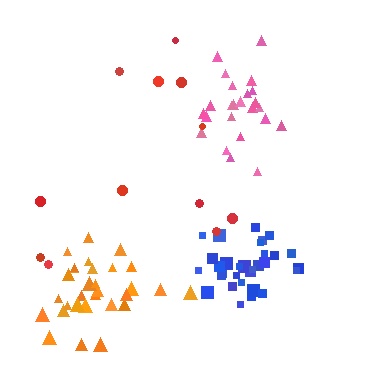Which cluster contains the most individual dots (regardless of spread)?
Blue (33).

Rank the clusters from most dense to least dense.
blue, orange, pink, red.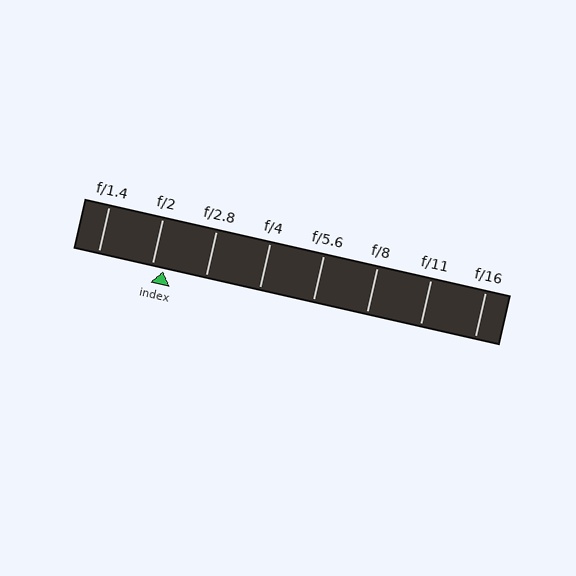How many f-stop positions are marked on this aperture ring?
There are 8 f-stop positions marked.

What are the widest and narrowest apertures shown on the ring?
The widest aperture shown is f/1.4 and the narrowest is f/16.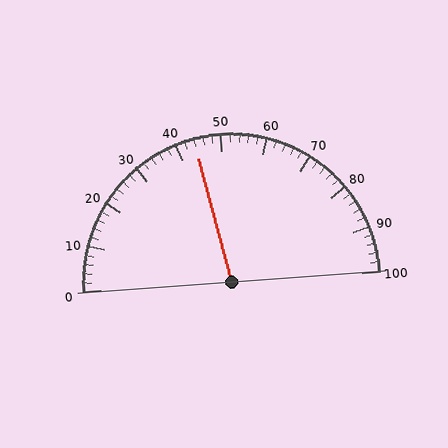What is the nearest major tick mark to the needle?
The nearest major tick mark is 40.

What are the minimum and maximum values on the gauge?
The gauge ranges from 0 to 100.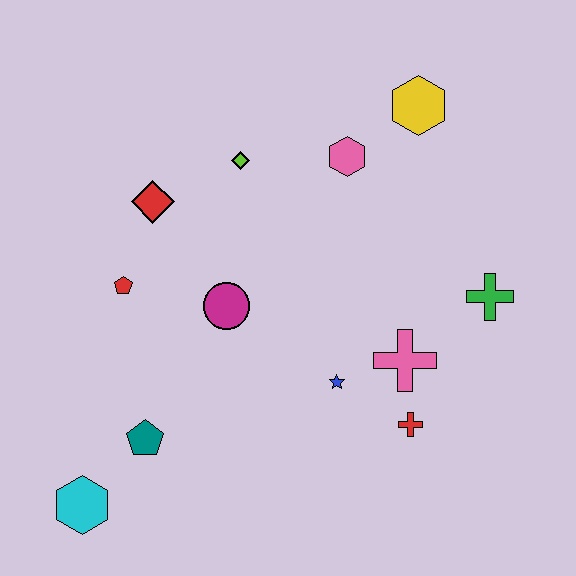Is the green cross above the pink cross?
Yes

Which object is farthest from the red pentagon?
The green cross is farthest from the red pentagon.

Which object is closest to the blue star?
The pink cross is closest to the blue star.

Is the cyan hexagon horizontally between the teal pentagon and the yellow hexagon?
No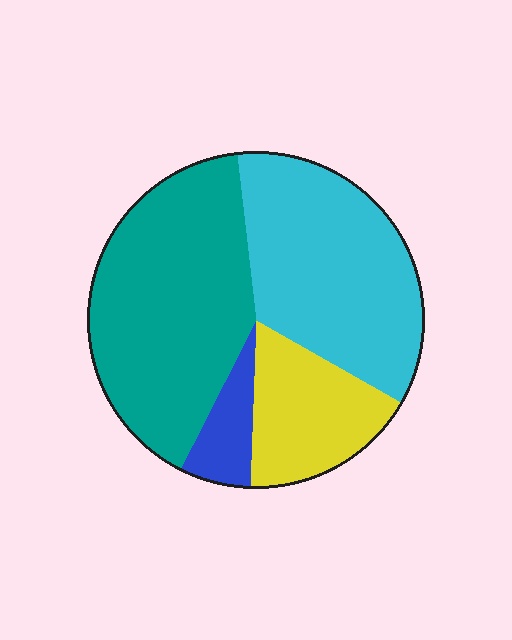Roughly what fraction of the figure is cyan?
Cyan takes up about one third (1/3) of the figure.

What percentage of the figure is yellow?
Yellow covers about 15% of the figure.